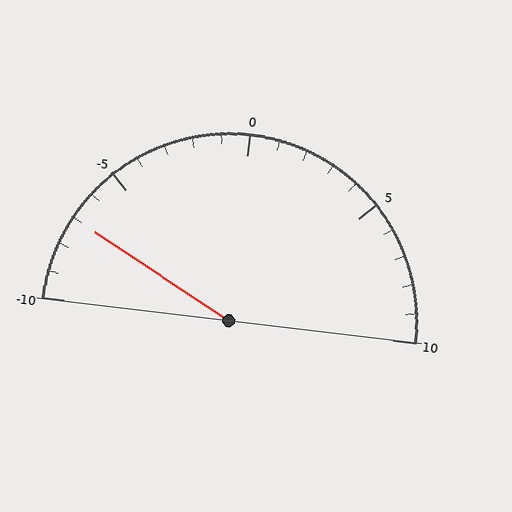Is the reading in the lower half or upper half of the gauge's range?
The reading is in the lower half of the range (-10 to 10).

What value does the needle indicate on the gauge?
The needle indicates approximately -7.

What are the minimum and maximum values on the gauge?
The gauge ranges from -10 to 10.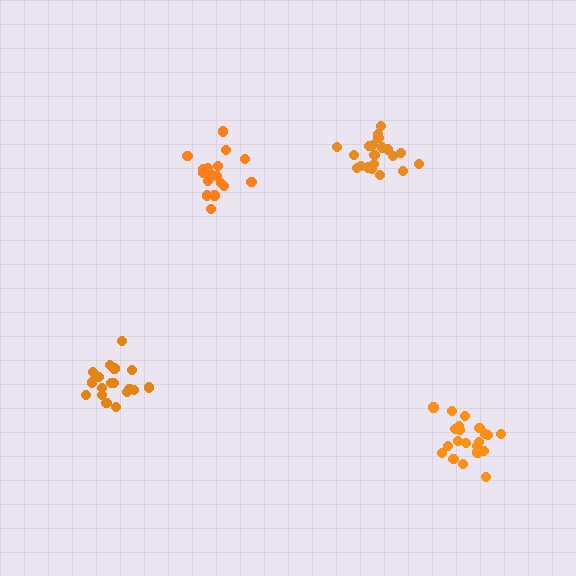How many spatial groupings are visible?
There are 4 spatial groupings.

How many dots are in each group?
Group 1: 21 dots, Group 2: 17 dots, Group 3: 21 dots, Group 4: 18 dots (77 total).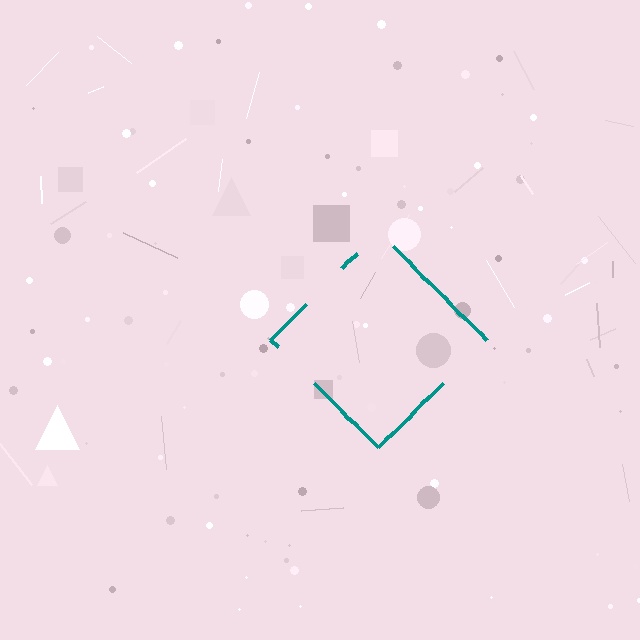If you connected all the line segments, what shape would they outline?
They would outline a diamond.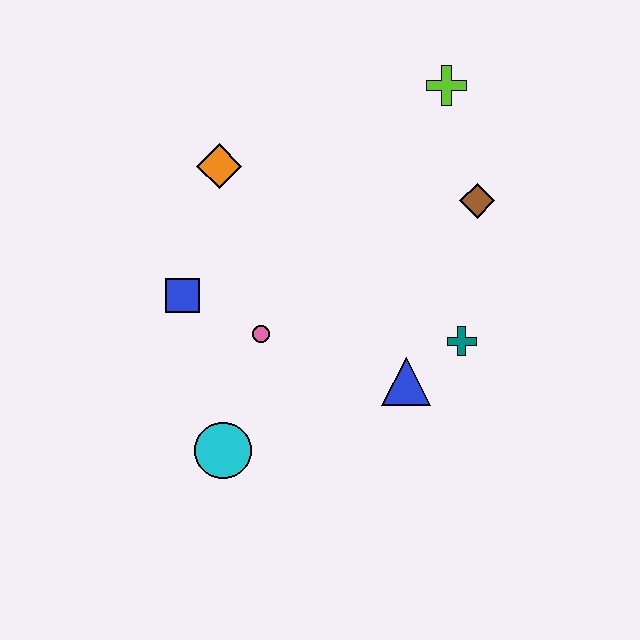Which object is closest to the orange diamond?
The blue square is closest to the orange diamond.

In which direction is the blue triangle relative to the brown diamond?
The blue triangle is below the brown diamond.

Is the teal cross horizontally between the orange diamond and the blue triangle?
No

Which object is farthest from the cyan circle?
The lime cross is farthest from the cyan circle.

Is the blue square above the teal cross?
Yes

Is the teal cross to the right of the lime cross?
Yes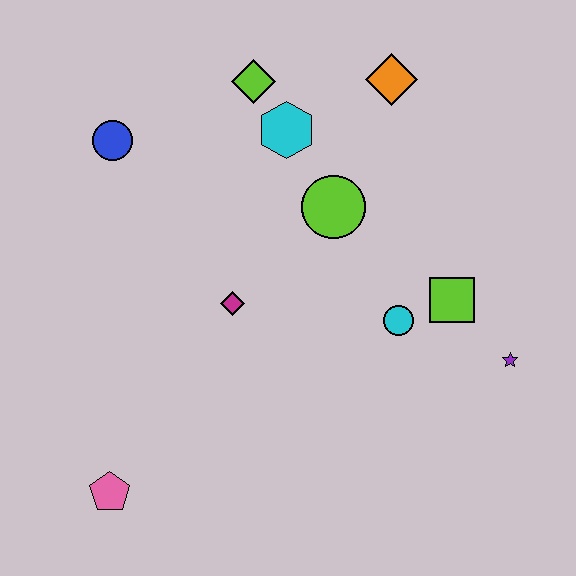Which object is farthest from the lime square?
The pink pentagon is farthest from the lime square.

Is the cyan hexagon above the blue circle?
Yes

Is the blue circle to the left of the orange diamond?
Yes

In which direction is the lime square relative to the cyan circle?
The lime square is to the right of the cyan circle.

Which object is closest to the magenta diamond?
The lime circle is closest to the magenta diamond.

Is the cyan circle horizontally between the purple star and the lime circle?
Yes